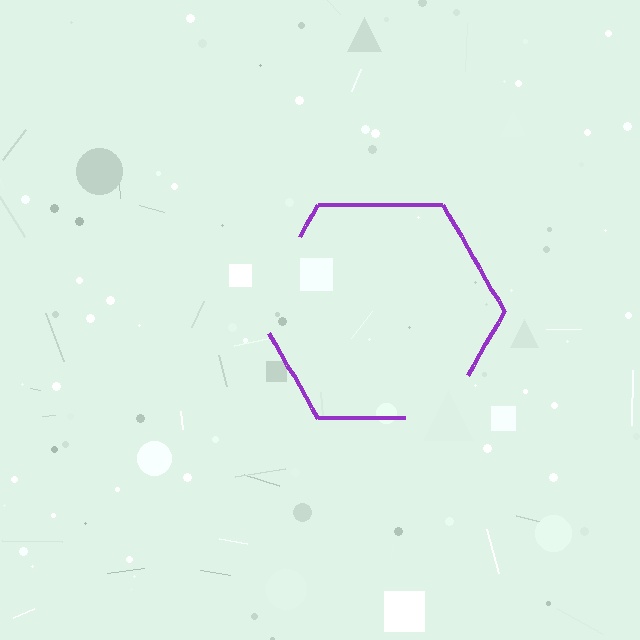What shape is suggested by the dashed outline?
The dashed outline suggests a hexagon.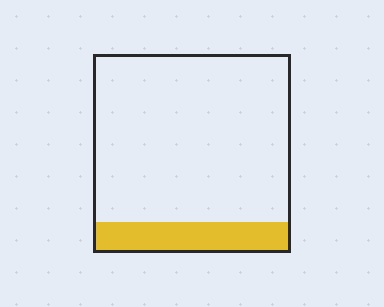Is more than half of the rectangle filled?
No.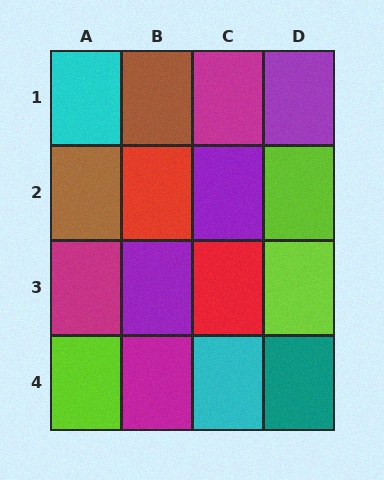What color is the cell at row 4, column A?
Lime.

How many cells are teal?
1 cell is teal.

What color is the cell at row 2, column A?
Brown.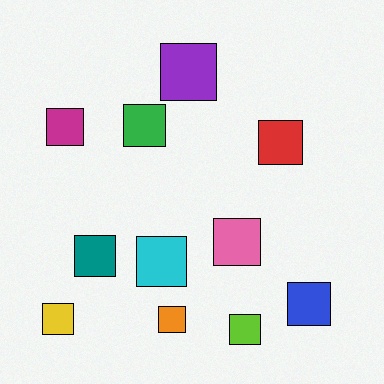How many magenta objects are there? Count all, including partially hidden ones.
There is 1 magenta object.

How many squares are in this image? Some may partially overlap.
There are 11 squares.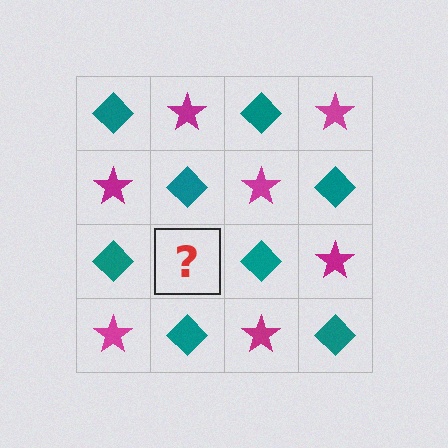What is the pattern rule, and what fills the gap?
The rule is that it alternates teal diamond and magenta star in a checkerboard pattern. The gap should be filled with a magenta star.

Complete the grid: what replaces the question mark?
The question mark should be replaced with a magenta star.